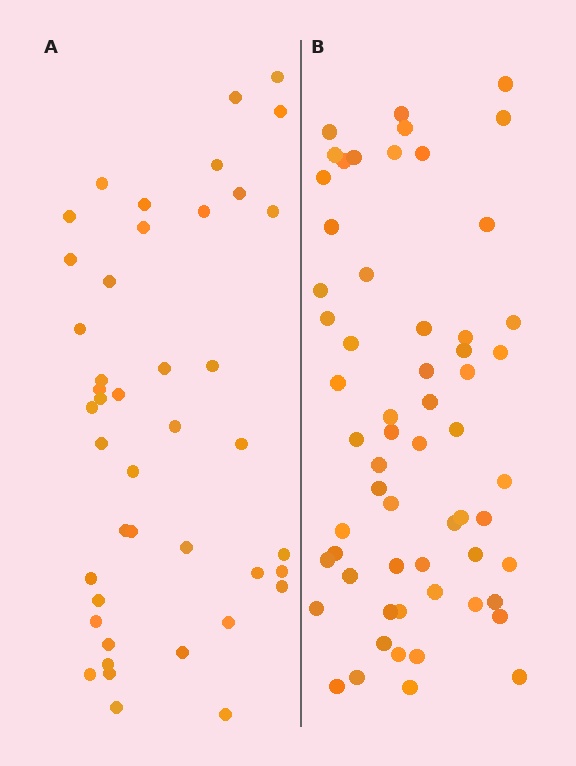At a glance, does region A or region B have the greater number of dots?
Region B (the right region) has more dots.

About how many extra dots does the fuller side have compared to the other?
Region B has approximately 15 more dots than region A.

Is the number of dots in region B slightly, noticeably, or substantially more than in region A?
Region B has noticeably more, but not dramatically so. The ratio is roughly 1.4 to 1.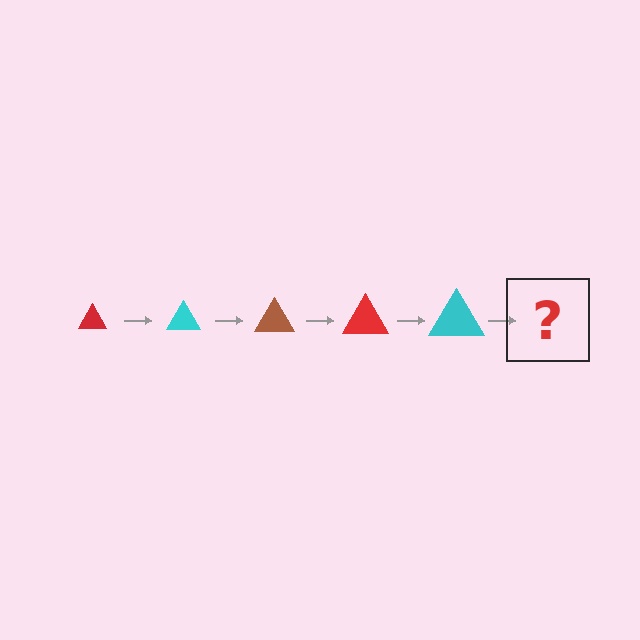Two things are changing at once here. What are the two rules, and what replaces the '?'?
The two rules are that the triangle grows larger each step and the color cycles through red, cyan, and brown. The '?' should be a brown triangle, larger than the previous one.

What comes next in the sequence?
The next element should be a brown triangle, larger than the previous one.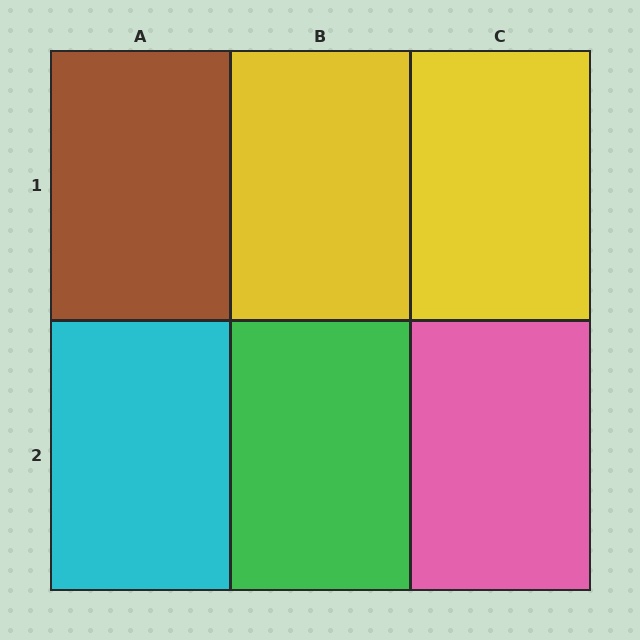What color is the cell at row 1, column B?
Yellow.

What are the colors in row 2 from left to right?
Cyan, green, pink.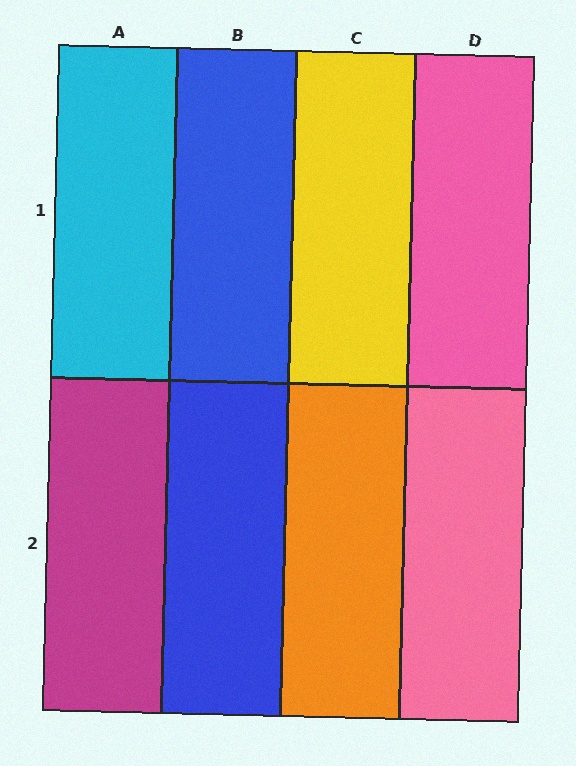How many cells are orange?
1 cell is orange.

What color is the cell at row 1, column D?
Pink.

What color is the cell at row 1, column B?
Blue.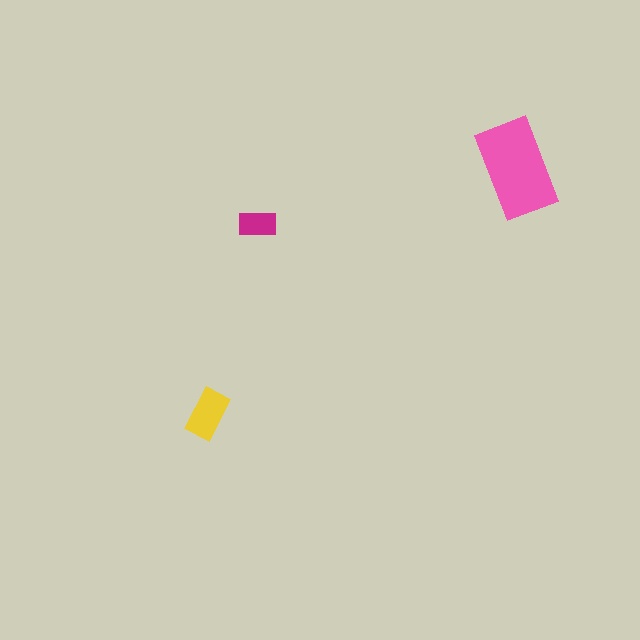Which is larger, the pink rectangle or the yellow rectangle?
The pink one.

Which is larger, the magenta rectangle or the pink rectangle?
The pink one.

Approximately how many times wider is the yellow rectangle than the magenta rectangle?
About 1.5 times wider.